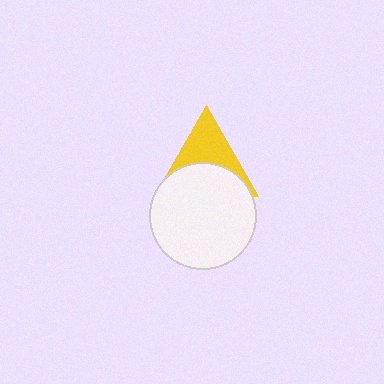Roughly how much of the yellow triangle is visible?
About half of it is visible (roughly 47%).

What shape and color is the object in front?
The object in front is a white circle.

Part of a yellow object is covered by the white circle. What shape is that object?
It is a triangle.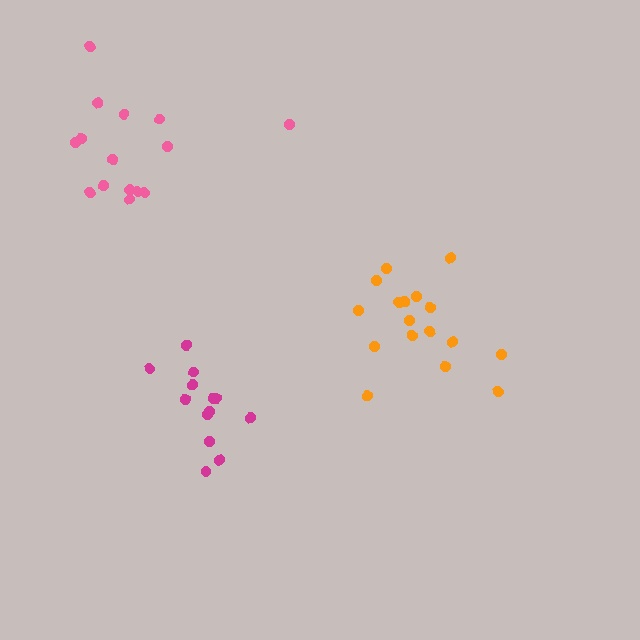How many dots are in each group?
Group 1: 15 dots, Group 2: 17 dots, Group 3: 13 dots (45 total).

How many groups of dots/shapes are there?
There are 3 groups.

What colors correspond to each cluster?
The clusters are colored: pink, orange, magenta.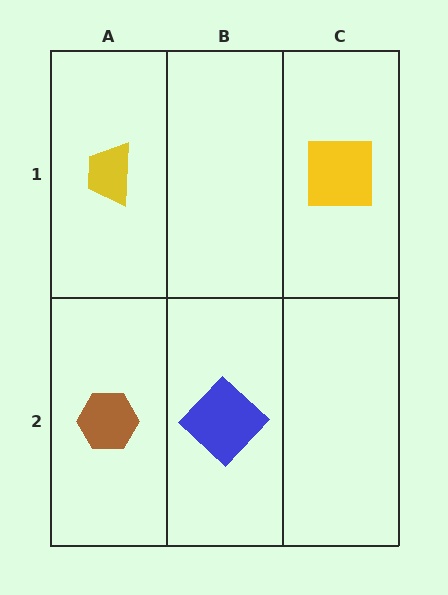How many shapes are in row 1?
2 shapes.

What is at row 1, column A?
A yellow trapezoid.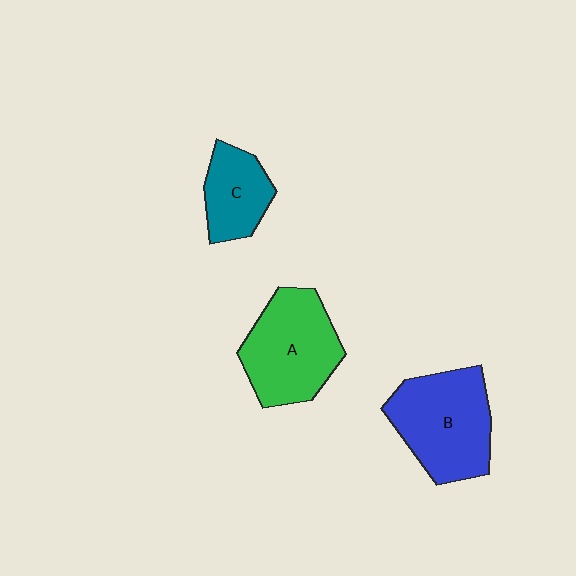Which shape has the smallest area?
Shape C (teal).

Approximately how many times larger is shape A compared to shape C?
Approximately 1.7 times.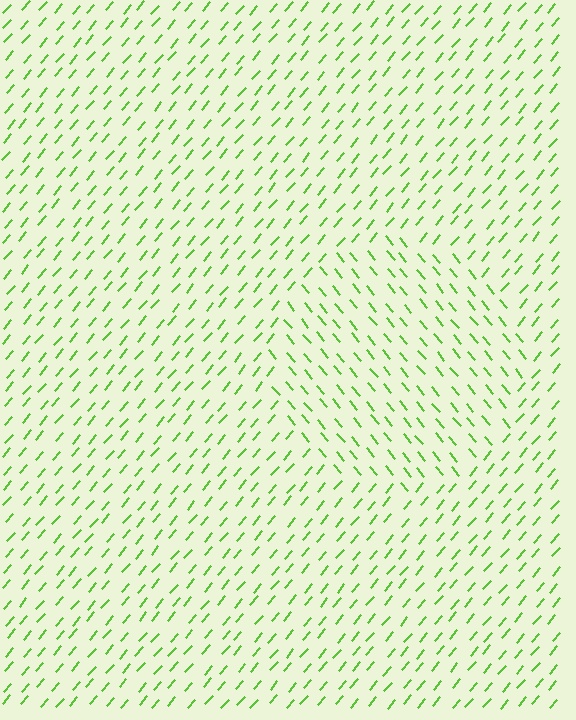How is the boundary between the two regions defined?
The boundary is defined purely by a change in line orientation (approximately 80 degrees difference). All lines are the same color and thickness.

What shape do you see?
I see a circle.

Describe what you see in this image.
The image is filled with small lime line segments. A circle region in the image has lines oriented differently from the surrounding lines, creating a visible texture boundary.